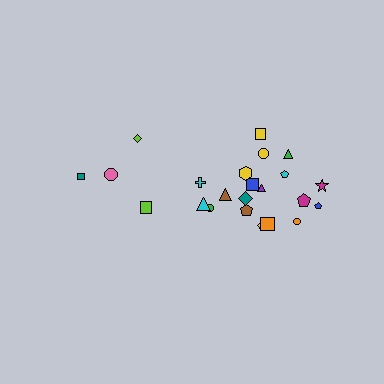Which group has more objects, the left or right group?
The right group.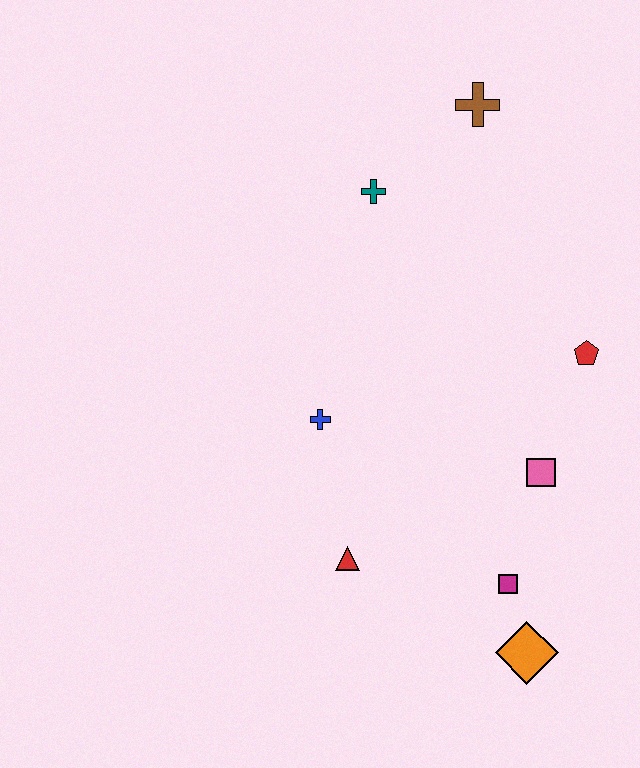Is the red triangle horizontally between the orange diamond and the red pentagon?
No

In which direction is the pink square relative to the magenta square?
The pink square is above the magenta square.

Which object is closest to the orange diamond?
The magenta square is closest to the orange diamond.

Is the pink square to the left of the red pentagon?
Yes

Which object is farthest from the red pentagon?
The red triangle is farthest from the red pentagon.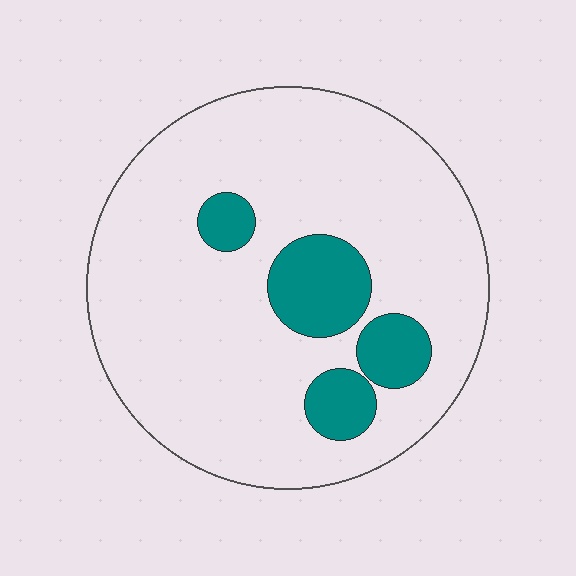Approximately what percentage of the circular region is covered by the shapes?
Approximately 15%.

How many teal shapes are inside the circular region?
4.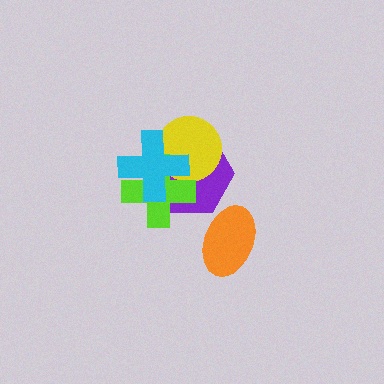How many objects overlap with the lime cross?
3 objects overlap with the lime cross.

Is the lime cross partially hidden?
Yes, it is partially covered by another shape.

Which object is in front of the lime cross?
The cyan cross is in front of the lime cross.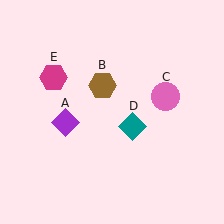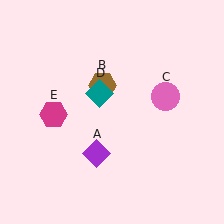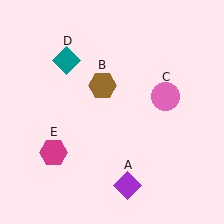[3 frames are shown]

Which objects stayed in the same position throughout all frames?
Brown hexagon (object B) and pink circle (object C) remained stationary.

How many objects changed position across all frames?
3 objects changed position: purple diamond (object A), teal diamond (object D), magenta hexagon (object E).